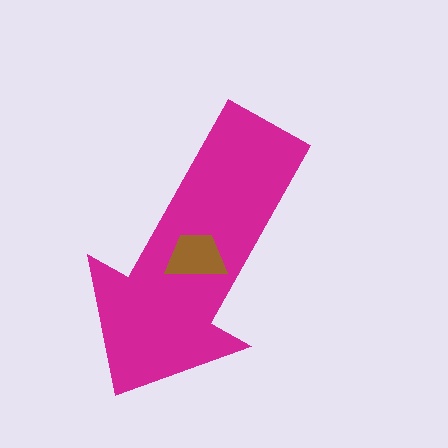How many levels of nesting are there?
2.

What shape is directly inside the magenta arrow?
The brown trapezoid.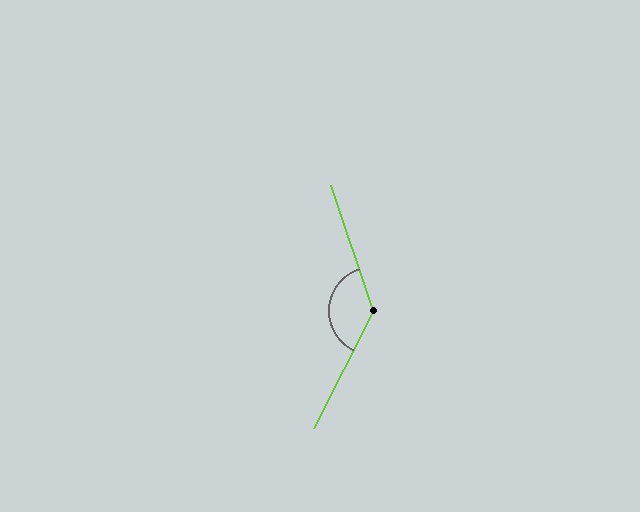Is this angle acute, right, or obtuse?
It is obtuse.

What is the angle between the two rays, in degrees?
Approximately 135 degrees.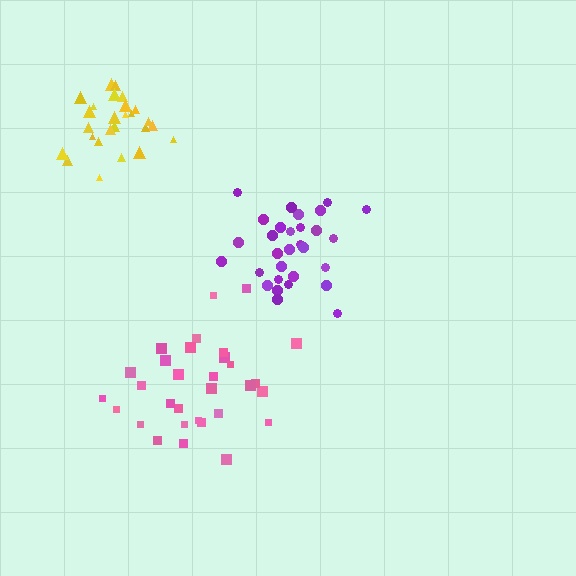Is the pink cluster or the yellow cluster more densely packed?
Yellow.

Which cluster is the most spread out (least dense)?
Pink.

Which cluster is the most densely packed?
Purple.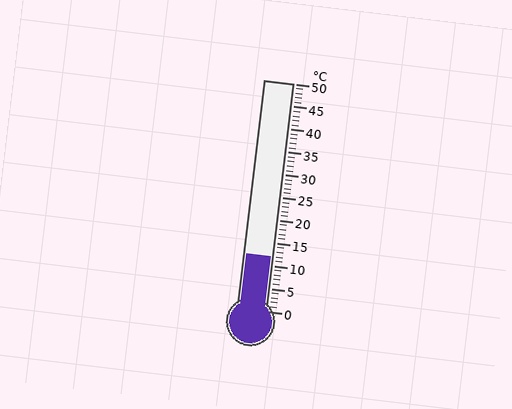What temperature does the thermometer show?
The thermometer shows approximately 12°C.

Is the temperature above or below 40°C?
The temperature is below 40°C.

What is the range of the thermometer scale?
The thermometer scale ranges from 0°C to 50°C.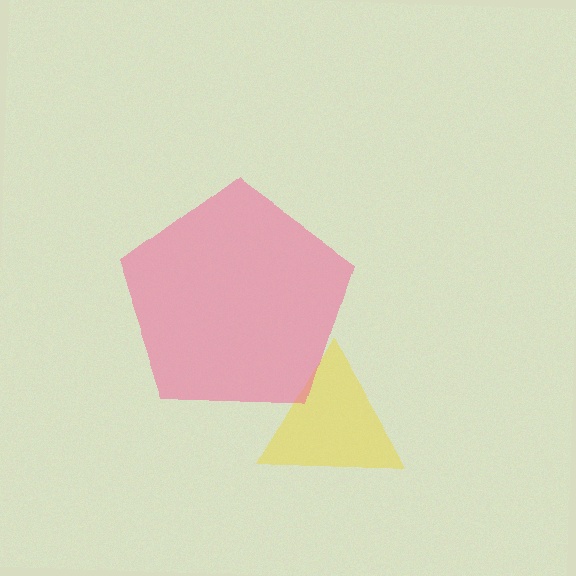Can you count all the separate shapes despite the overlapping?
Yes, there are 2 separate shapes.